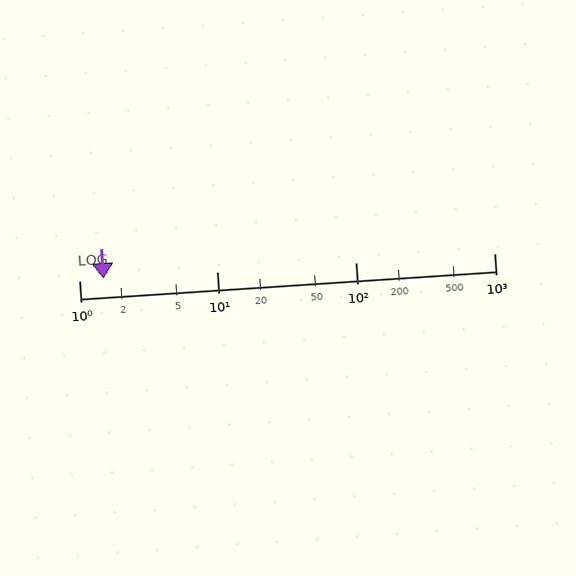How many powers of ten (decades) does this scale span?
The scale spans 3 decades, from 1 to 1000.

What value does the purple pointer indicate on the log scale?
The pointer indicates approximately 1.5.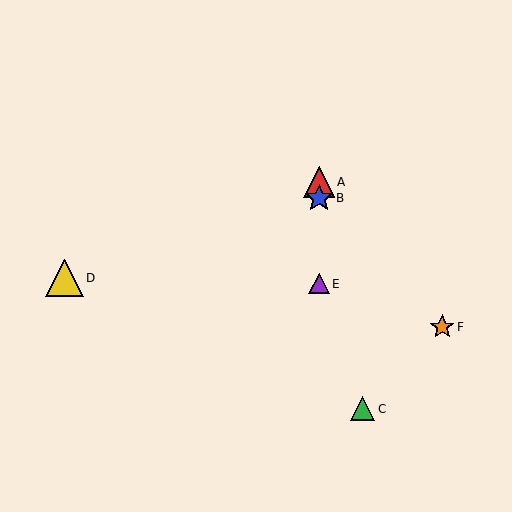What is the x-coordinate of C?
Object C is at x≈363.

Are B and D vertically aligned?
No, B is at x≈319 and D is at x≈64.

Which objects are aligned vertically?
Objects A, B, E are aligned vertically.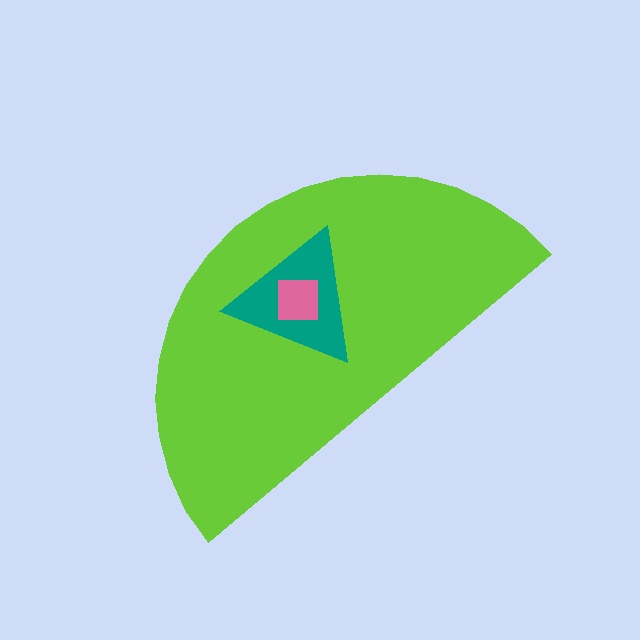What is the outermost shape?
The lime semicircle.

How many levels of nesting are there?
3.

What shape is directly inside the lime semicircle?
The teal triangle.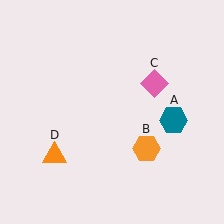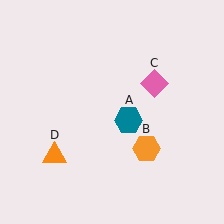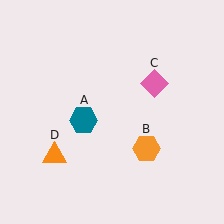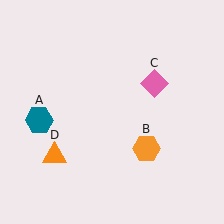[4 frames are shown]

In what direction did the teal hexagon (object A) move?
The teal hexagon (object A) moved left.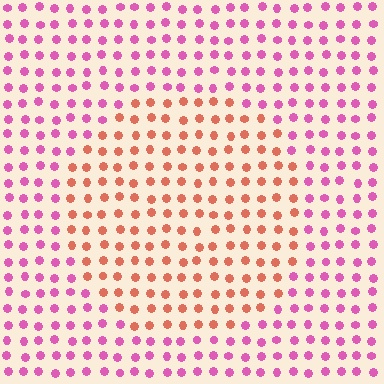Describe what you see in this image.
The image is filled with small pink elements in a uniform arrangement. A circle-shaped region is visible where the elements are tinted to a slightly different hue, forming a subtle color boundary.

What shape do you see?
I see a circle.